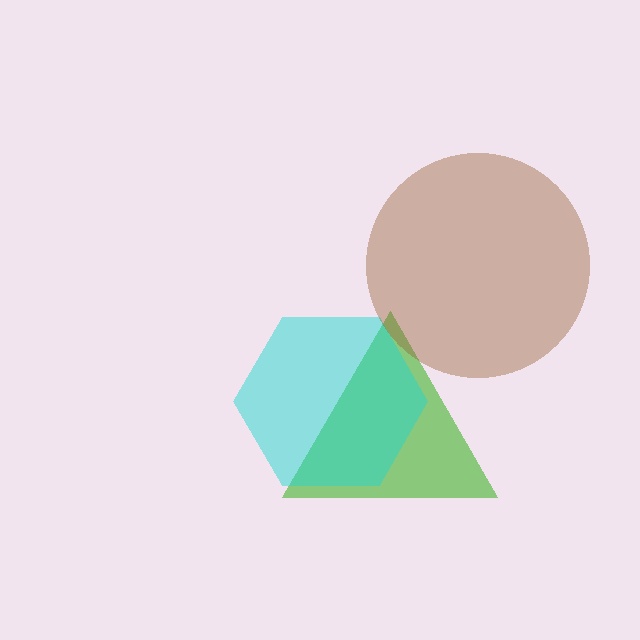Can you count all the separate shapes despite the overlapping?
Yes, there are 3 separate shapes.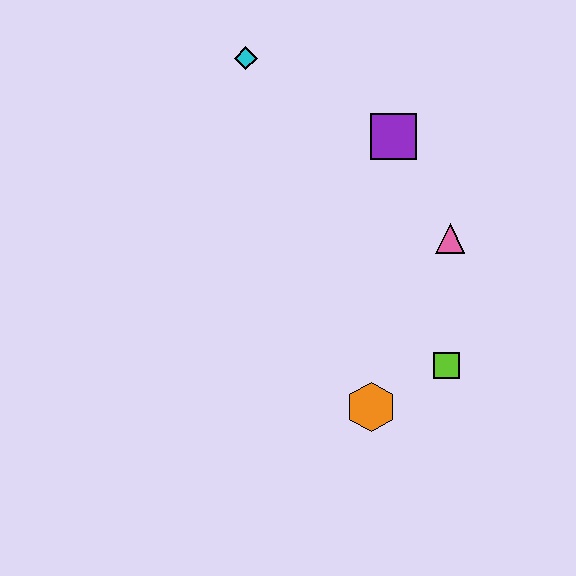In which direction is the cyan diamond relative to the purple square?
The cyan diamond is to the left of the purple square.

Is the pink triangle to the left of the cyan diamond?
No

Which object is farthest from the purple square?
The orange hexagon is farthest from the purple square.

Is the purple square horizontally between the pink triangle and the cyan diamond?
Yes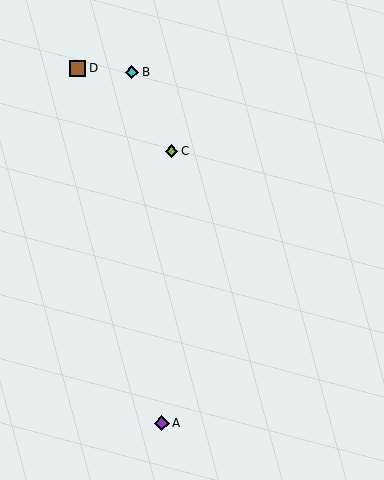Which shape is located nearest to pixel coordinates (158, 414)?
The purple diamond (labeled A) at (162, 423) is nearest to that location.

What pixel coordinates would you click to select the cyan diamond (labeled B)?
Click at (132, 72) to select the cyan diamond B.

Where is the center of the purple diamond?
The center of the purple diamond is at (162, 423).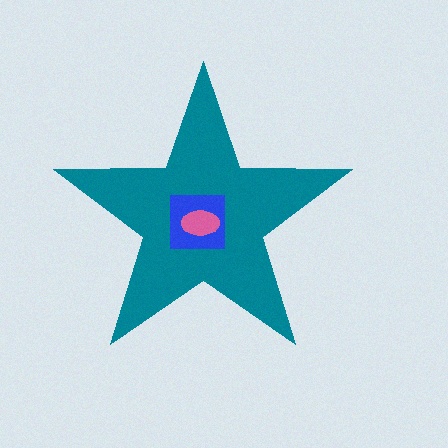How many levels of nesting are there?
3.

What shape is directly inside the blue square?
The pink ellipse.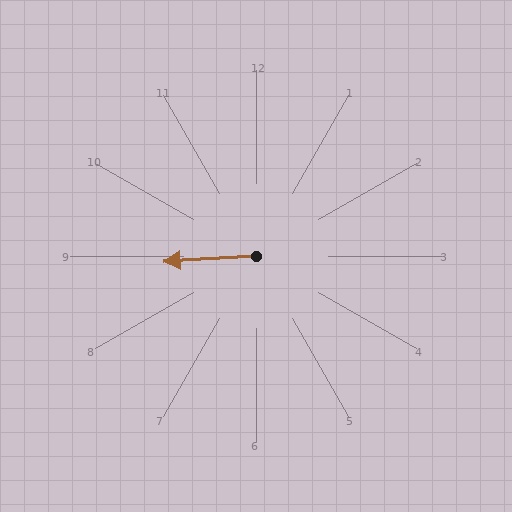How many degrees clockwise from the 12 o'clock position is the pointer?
Approximately 267 degrees.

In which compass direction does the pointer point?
West.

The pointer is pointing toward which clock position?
Roughly 9 o'clock.